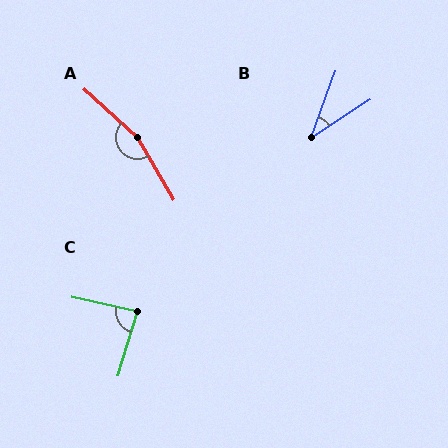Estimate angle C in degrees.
Approximately 86 degrees.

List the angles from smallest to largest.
B (37°), C (86°), A (163°).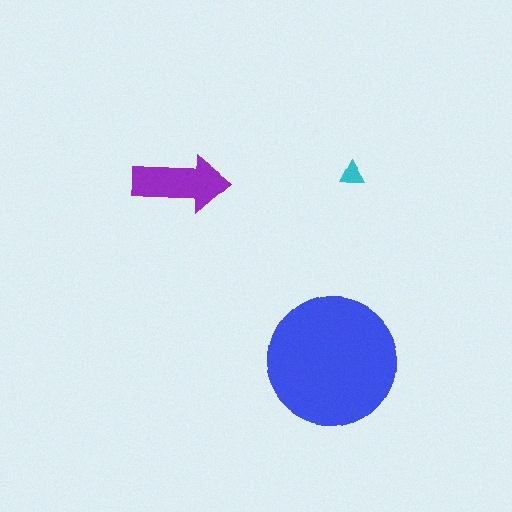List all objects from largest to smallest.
The blue circle, the purple arrow, the cyan triangle.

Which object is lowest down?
The blue circle is bottommost.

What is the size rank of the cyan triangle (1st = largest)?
3rd.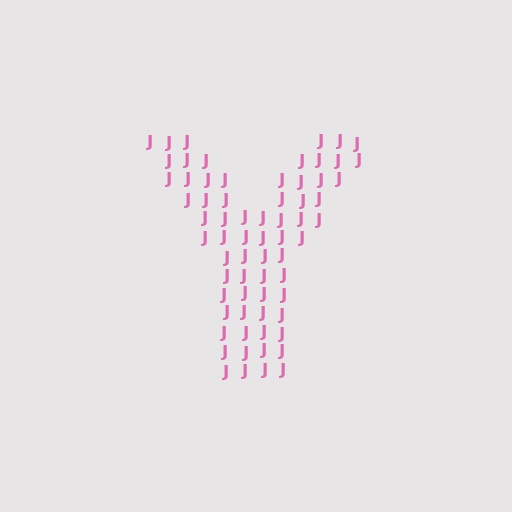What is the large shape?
The large shape is the letter Y.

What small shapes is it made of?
It is made of small letter J's.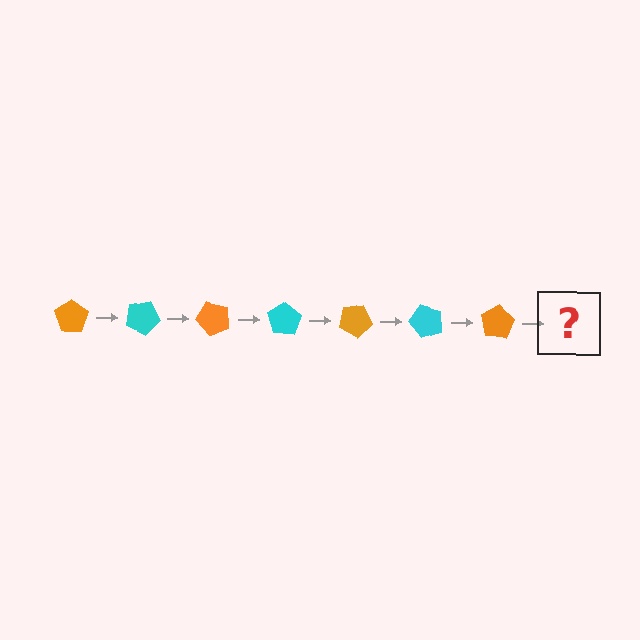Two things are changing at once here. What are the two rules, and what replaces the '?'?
The two rules are that it rotates 25 degrees each step and the color cycles through orange and cyan. The '?' should be a cyan pentagon, rotated 175 degrees from the start.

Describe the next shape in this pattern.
It should be a cyan pentagon, rotated 175 degrees from the start.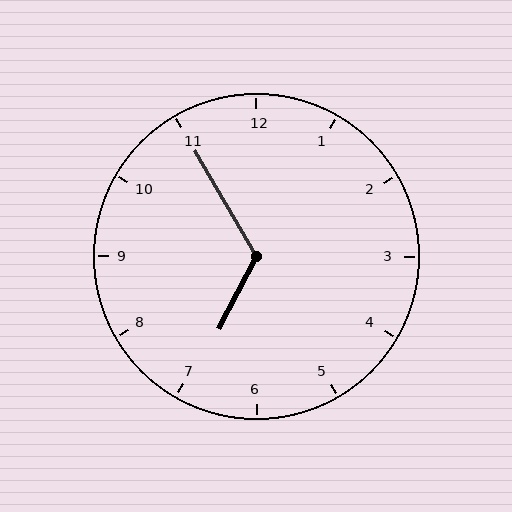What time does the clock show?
6:55.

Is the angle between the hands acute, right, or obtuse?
It is obtuse.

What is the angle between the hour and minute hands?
Approximately 122 degrees.